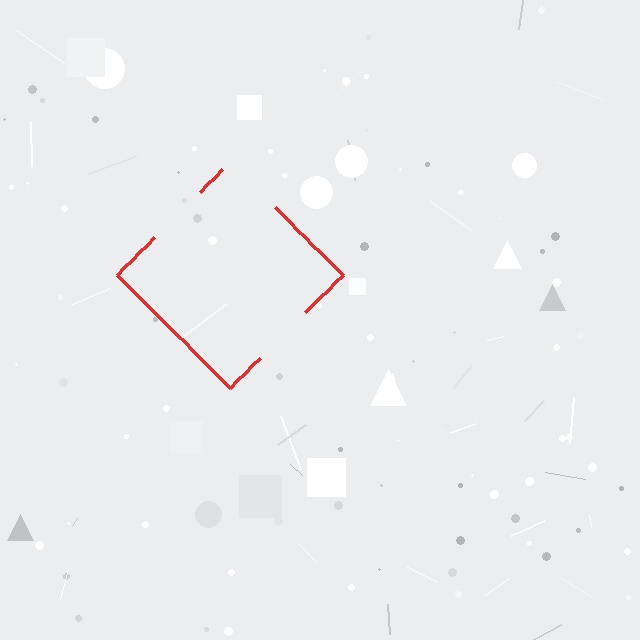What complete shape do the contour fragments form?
The contour fragments form a diamond.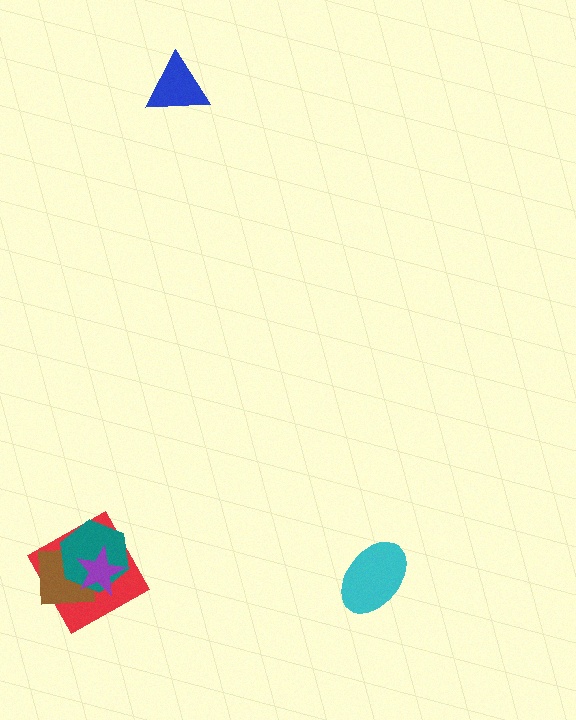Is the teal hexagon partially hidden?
Yes, it is partially covered by another shape.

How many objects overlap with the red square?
3 objects overlap with the red square.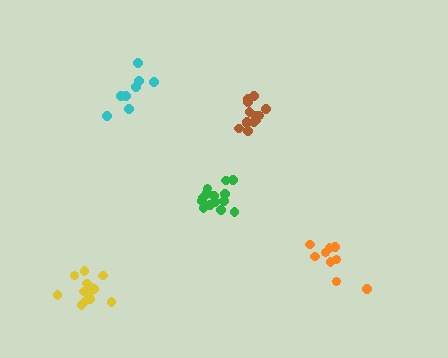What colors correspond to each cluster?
The clusters are colored: yellow, orange, cyan, green, brown.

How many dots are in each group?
Group 1: 13 dots, Group 2: 9 dots, Group 3: 9 dots, Group 4: 14 dots, Group 5: 13 dots (58 total).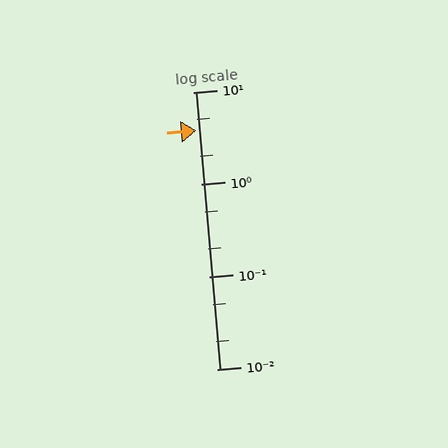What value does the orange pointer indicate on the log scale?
The pointer indicates approximately 3.8.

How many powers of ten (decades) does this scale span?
The scale spans 3 decades, from 0.01 to 10.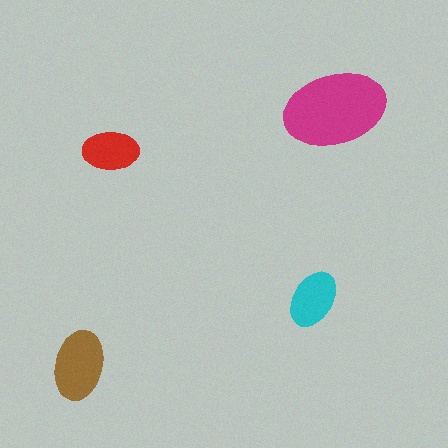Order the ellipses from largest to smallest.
the magenta one, the brown one, the cyan one, the red one.